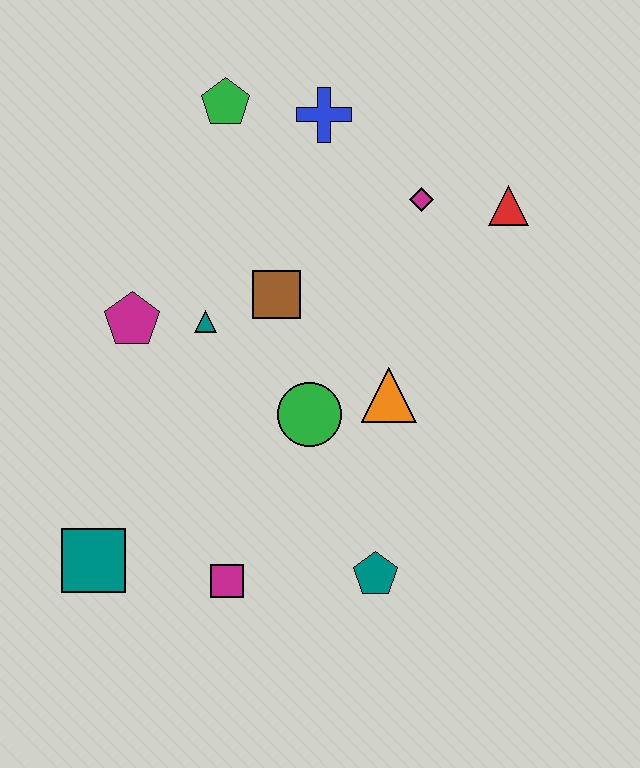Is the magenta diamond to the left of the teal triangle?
No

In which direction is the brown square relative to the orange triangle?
The brown square is to the left of the orange triangle.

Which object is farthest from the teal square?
The red triangle is farthest from the teal square.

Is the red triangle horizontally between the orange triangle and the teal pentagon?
No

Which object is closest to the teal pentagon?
The magenta square is closest to the teal pentagon.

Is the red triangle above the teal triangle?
Yes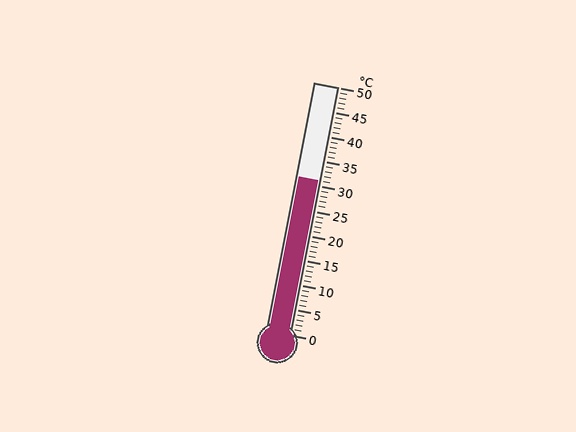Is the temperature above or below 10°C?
The temperature is above 10°C.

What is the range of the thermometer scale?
The thermometer scale ranges from 0°C to 50°C.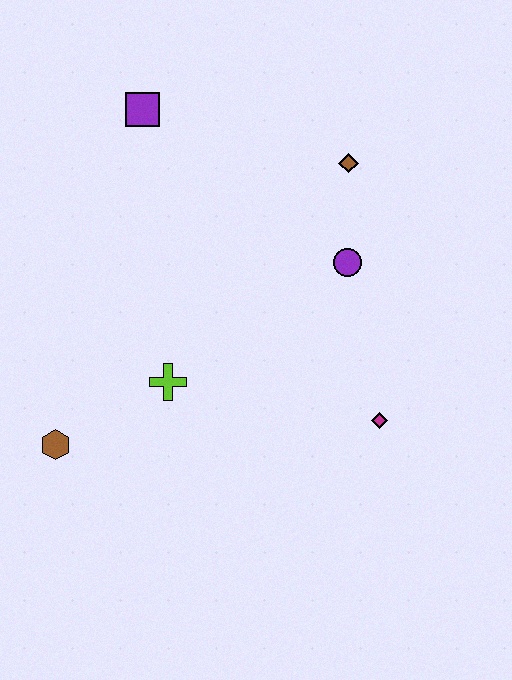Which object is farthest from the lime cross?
The brown diamond is farthest from the lime cross.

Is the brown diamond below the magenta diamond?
No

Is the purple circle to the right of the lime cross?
Yes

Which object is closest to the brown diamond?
The purple circle is closest to the brown diamond.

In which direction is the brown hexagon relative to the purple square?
The brown hexagon is below the purple square.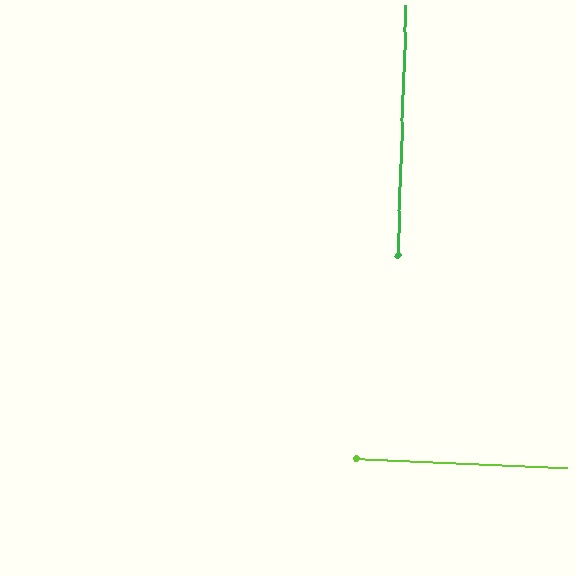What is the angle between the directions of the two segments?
Approximately 89 degrees.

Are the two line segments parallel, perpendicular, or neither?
Perpendicular — they meet at approximately 89°.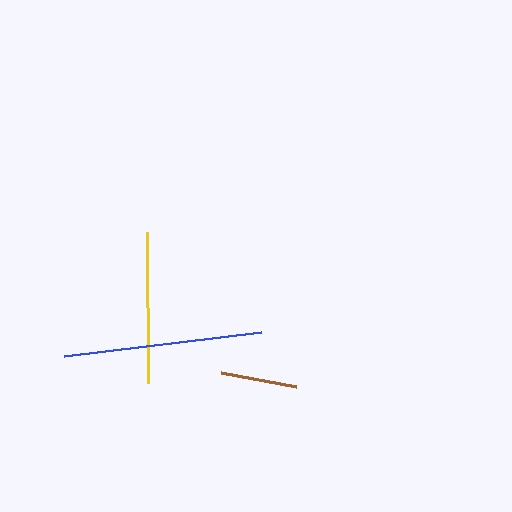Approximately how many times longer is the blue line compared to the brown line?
The blue line is approximately 2.6 times the length of the brown line.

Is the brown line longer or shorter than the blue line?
The blue line is longer than the brown line.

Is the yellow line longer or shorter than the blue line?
The blue line is longer than the yellow line.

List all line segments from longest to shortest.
From longest to shortest: blue, yellow, brown.